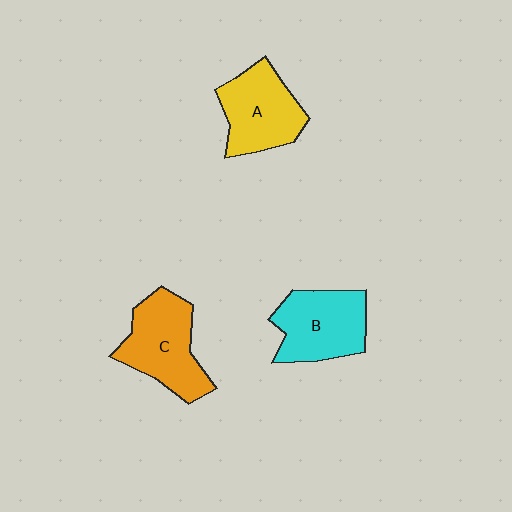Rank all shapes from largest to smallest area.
From largest to smallest: C (orange), B (cyan), A (yellow).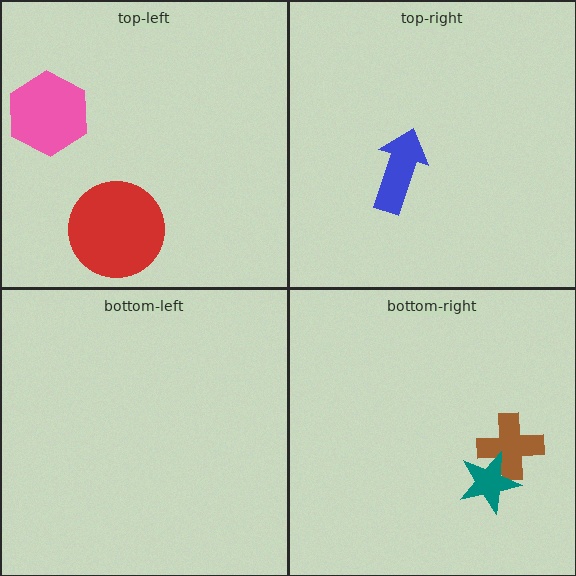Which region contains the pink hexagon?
The top-left region.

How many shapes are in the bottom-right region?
2.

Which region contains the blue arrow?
The top-right region.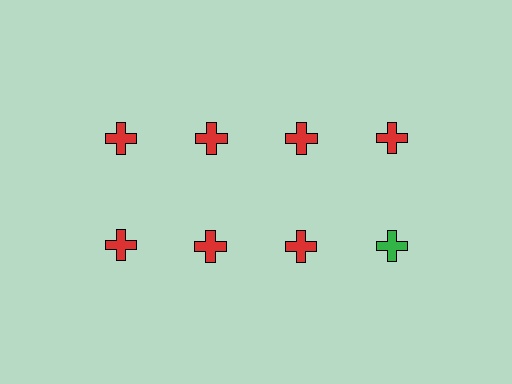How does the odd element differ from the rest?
It has a different color: green instead of red.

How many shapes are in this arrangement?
There are 8 shapes arranged in a grid pattern.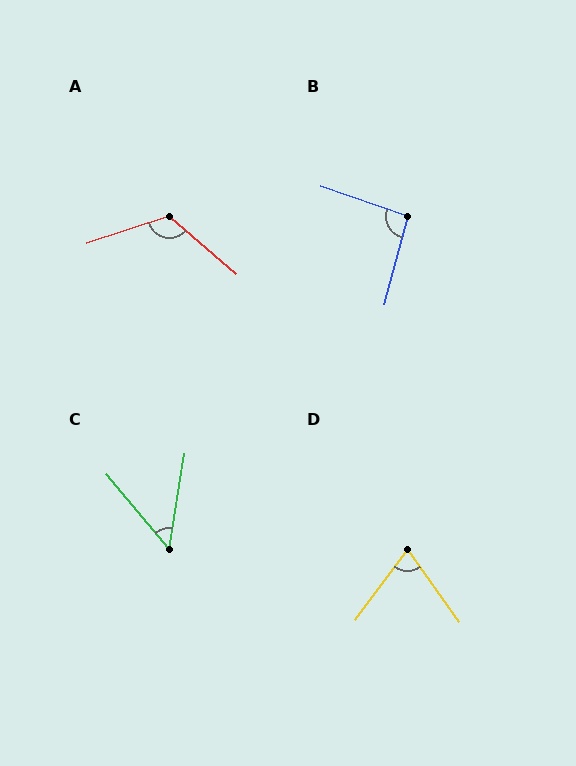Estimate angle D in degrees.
Approximately 72 degrees.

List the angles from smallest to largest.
C (49°), D (72°), B (94°), A (122°).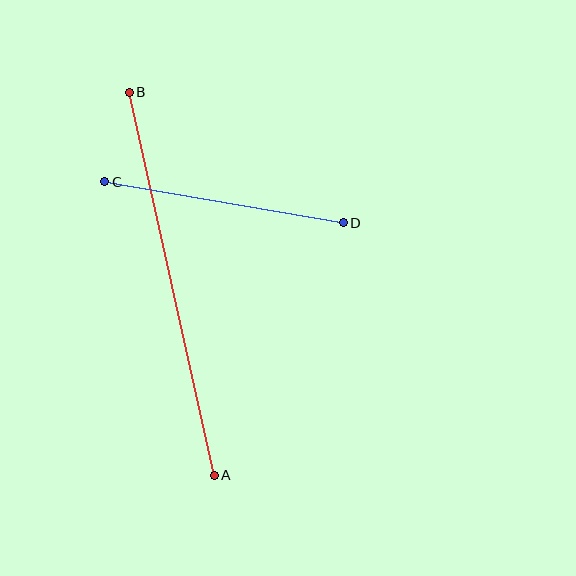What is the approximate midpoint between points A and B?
The midpoint is at approximately (172, 284) pixels.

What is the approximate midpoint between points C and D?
The midpoint is at approximately (224, 202) pixels.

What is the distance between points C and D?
The distance is approximately 242 pixels.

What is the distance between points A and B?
The distance is approximately 393 pixels.